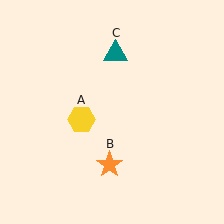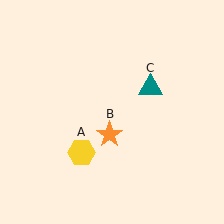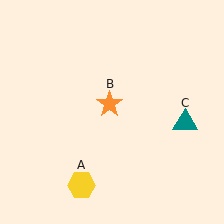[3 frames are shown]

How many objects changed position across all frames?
3 objects changed position: yellow hexagon (object A), orange star (object B), teal triangle (object C).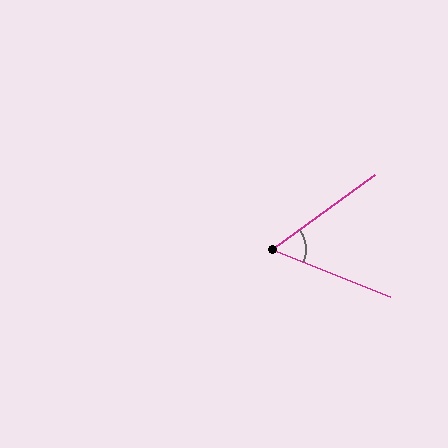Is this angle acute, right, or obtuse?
It is acute.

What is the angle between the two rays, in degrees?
Approximately 58 degrees.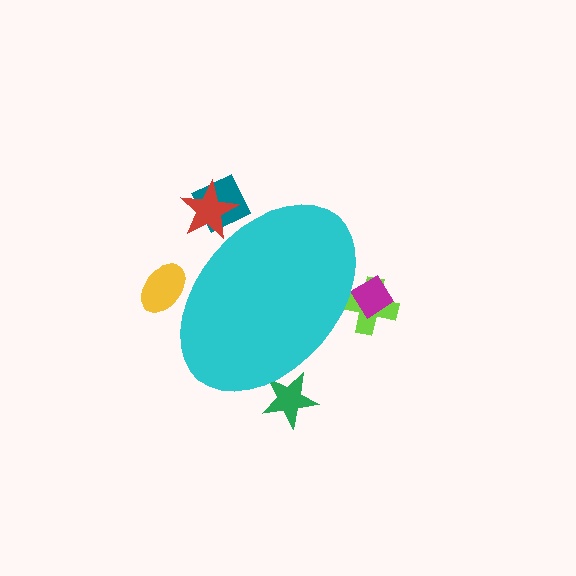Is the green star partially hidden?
Yes, the green star is partially hidden behind the cyan ellipse.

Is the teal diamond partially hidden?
Yes, the teal diamond is partially hidden behind the cyan ellipse.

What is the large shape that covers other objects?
A cyan ellipse.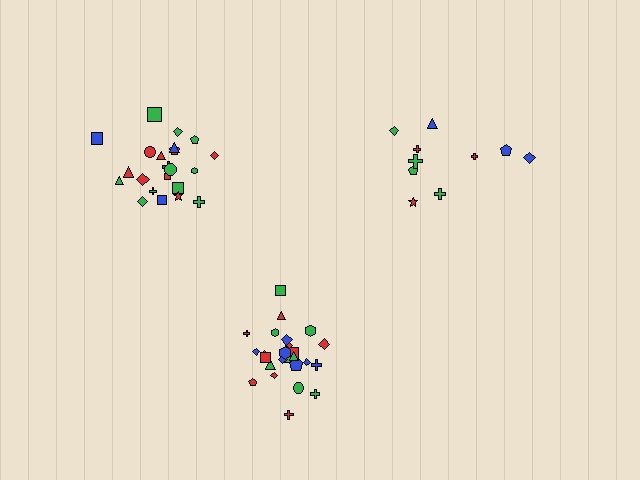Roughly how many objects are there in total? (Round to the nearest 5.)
Roughly 55 objects in total.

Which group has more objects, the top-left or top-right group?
The top-left group.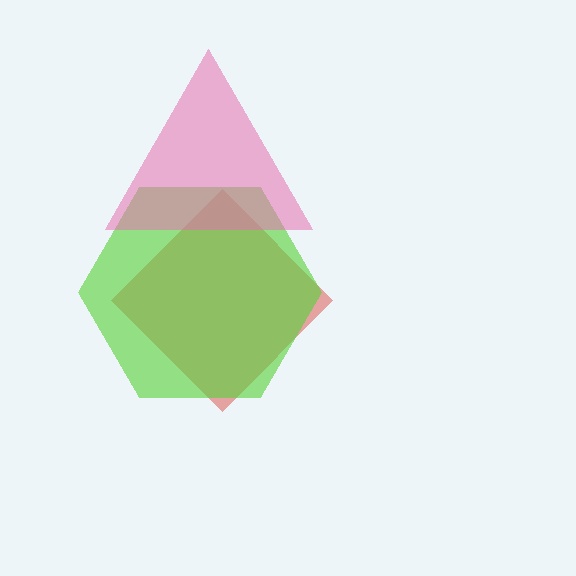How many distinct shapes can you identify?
There are 3 distinct shapes: a red diamond, a lime hexagon, a pink triangle.